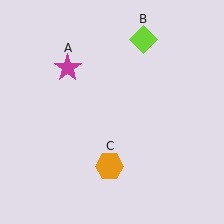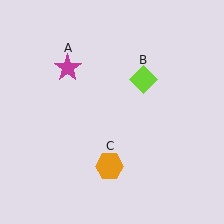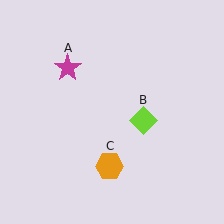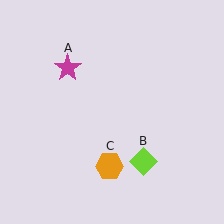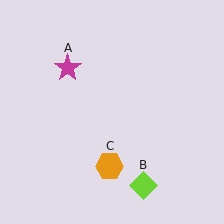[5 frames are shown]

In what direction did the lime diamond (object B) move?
The lime diamond (object B) moved down.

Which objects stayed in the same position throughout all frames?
Magenta star (object A) and orange hexagon (object C) remained stationary.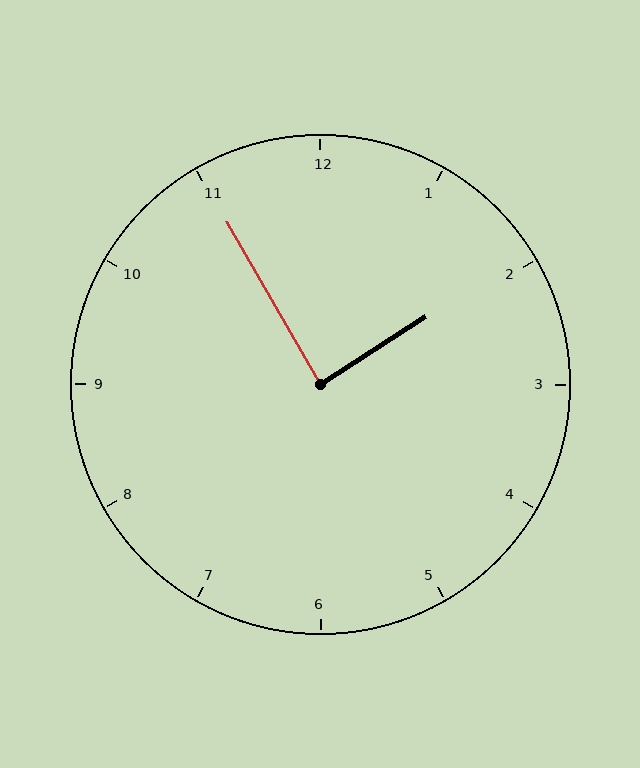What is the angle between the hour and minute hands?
Approximately 88 degrees.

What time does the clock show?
1:55.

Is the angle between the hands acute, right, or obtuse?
It is right.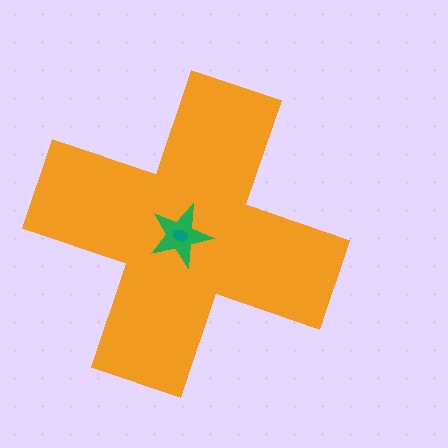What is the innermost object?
The teal ellipse.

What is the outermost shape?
The orange cross.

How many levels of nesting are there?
3.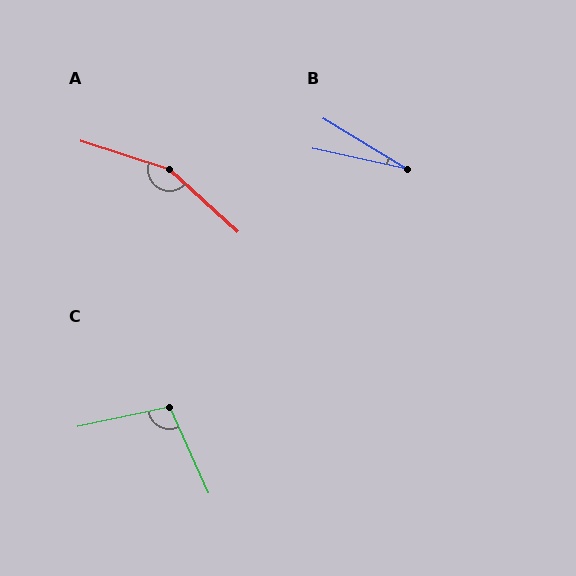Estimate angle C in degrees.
Approximately 103 degrees.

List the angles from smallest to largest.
B (19°), C (103°), A (155°).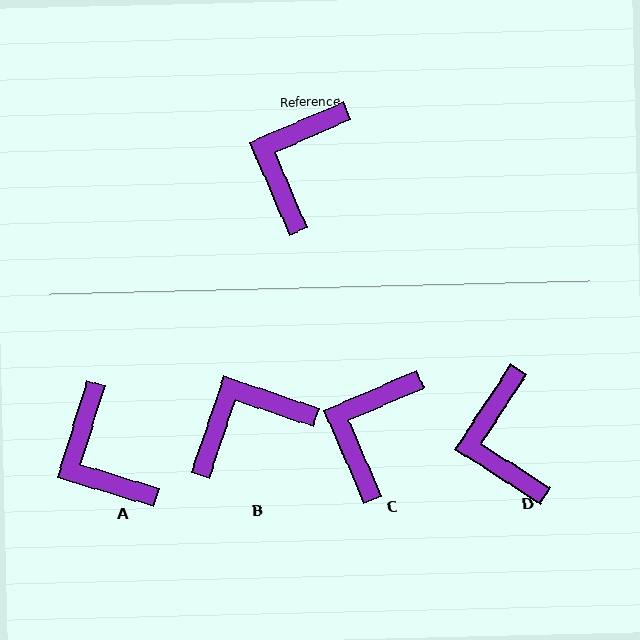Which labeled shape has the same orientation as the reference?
C.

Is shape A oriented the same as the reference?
No, it is off by about 50 degrees.